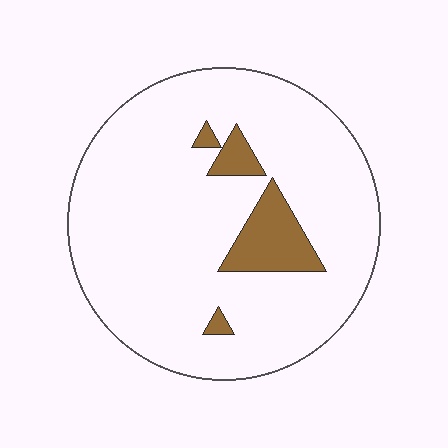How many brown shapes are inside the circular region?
4.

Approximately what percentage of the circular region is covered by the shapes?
Approximately 10%.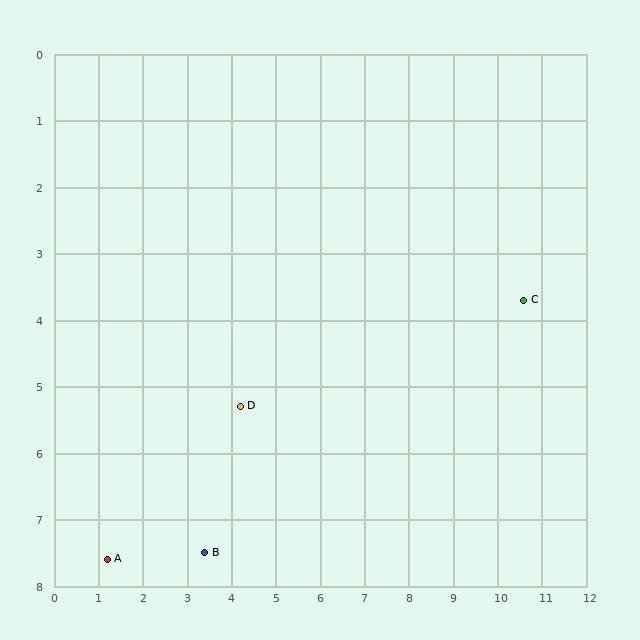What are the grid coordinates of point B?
Point B is at approximately (3.4, 7.5).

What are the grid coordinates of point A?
Point A is at approximately (1.2, 7.6).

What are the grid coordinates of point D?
Point D is at approximately (4.2, 5.3).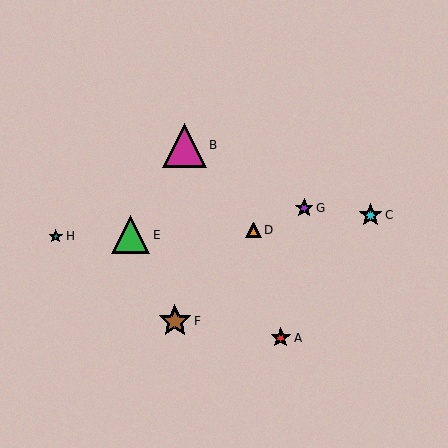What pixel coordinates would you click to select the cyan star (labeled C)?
Click at (371, 215) to select the cyan star C.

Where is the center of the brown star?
The center of the brown star is at (175, 321).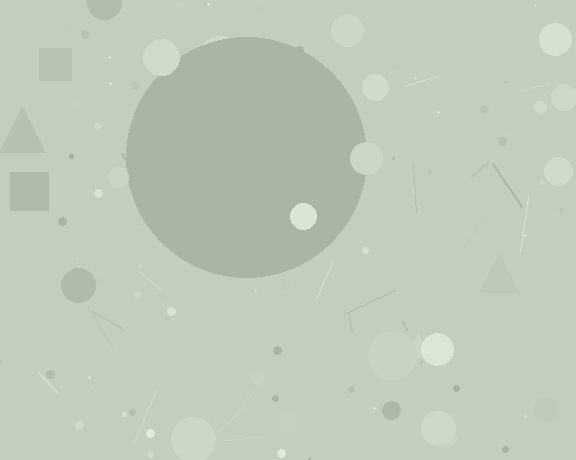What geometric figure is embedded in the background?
A circle is embedded in the background.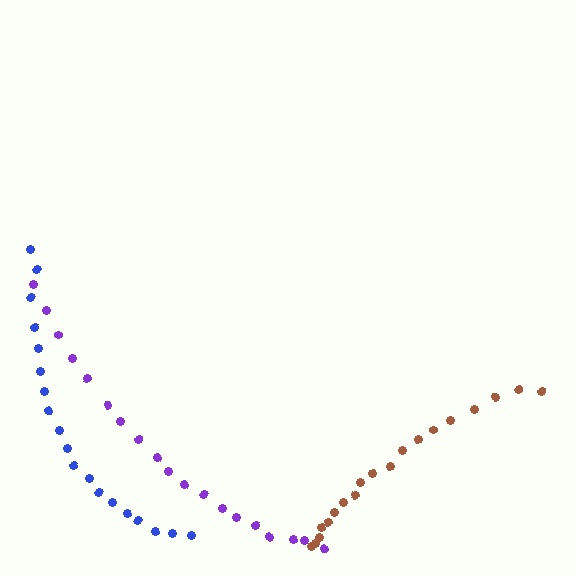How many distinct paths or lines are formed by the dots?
There are 3 distinct paths.